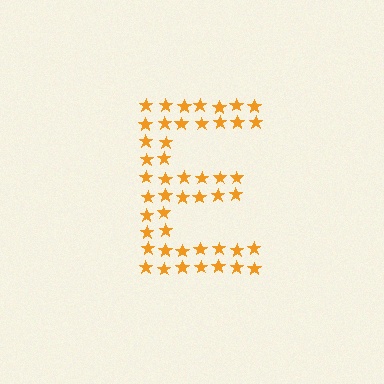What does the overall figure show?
The overall figure shows the letter E.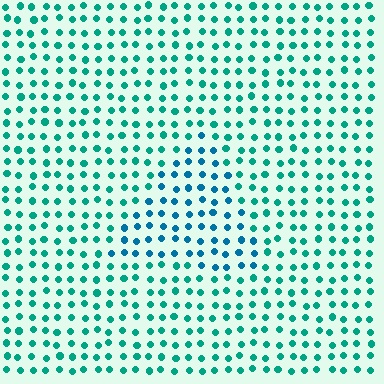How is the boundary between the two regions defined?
The boundary is defined purely by a slight shift in hue (about 30 degrees). Spacing, size, and orientation are identical on both sides.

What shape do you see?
I see a triangle.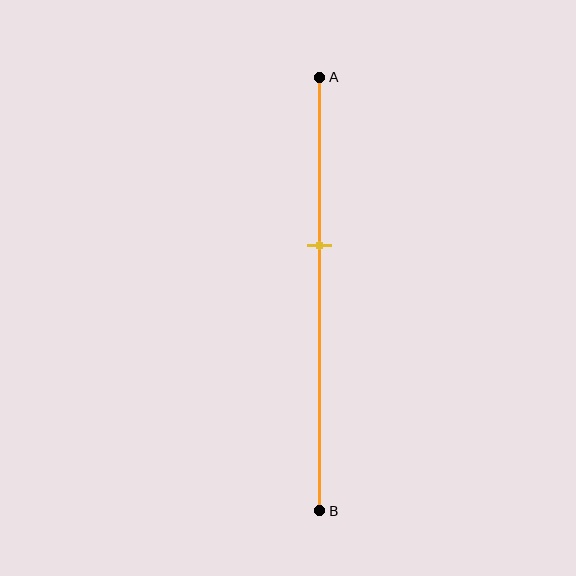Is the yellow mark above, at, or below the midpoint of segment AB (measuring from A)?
The yellow mark is above the midpoint of segment AB.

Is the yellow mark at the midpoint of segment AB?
No, the mark is at about 40% from A, not at the 50% midpoint.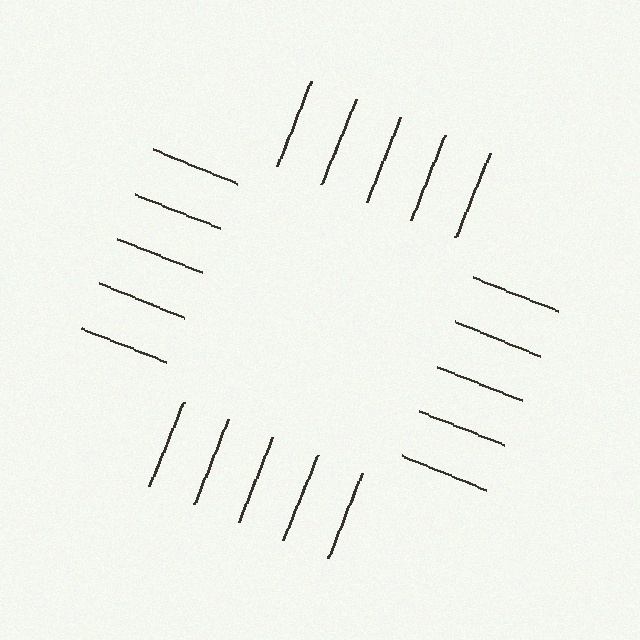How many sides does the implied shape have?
4 sides — the line-ends trace a square.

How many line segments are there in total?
20 — 5 along each of the 4 edges.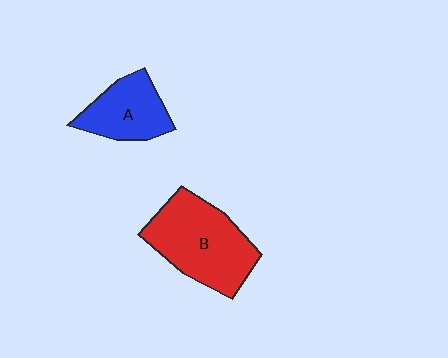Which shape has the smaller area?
Shape A (blue).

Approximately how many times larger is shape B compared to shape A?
Approximately 1.6 times.